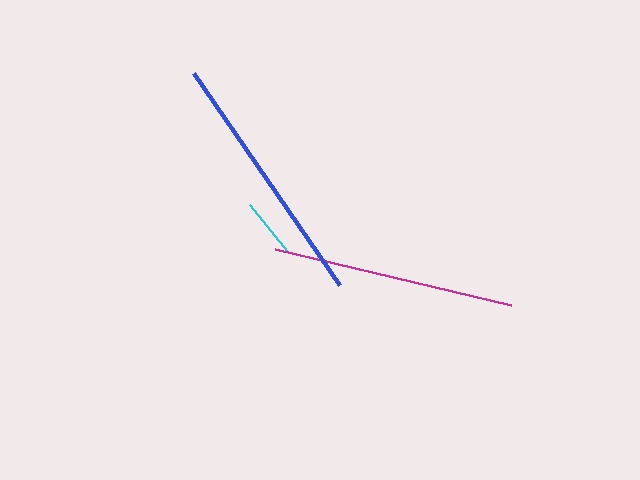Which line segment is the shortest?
The cyan line is the shortest at approximately 60 pixels.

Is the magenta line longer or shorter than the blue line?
The blue line is longer than the magenta line.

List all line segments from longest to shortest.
From longest to shortest: blue, magenta, cyan.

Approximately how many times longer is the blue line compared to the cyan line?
The blue line is approximately 4.3 times the length of the cyan line.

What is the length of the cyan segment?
The cyan segment is approximately 60 pixels long.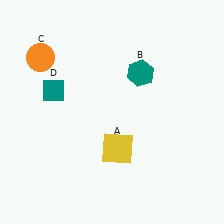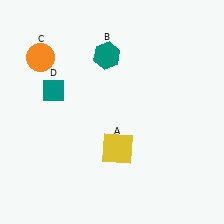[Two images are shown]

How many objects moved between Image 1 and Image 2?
1 object moved between the two images.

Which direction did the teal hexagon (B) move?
The teal hexagon (B) moved left.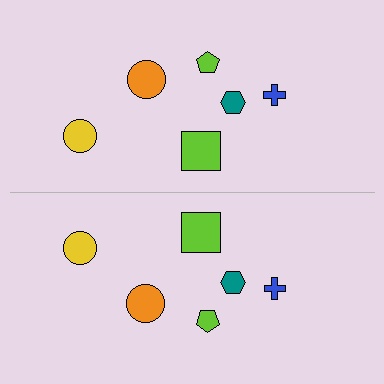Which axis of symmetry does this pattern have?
The pattern has a horizontal axis of symmetry running through the center of the image.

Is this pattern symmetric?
Yes, this pattern has bilateral (reflection) symmetry.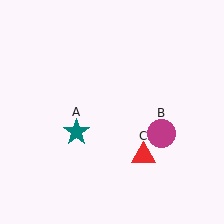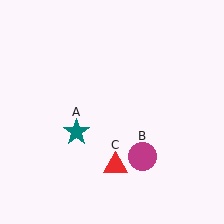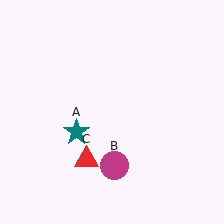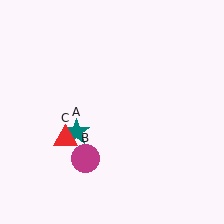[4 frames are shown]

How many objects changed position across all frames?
2 objects changed position: magenta circle (object B), red triangle (object C).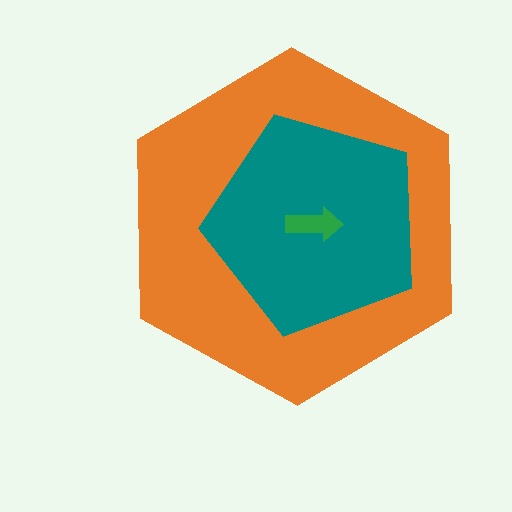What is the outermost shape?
The orange hexagon.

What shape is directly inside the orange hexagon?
The teal pentagon.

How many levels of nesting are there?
3.